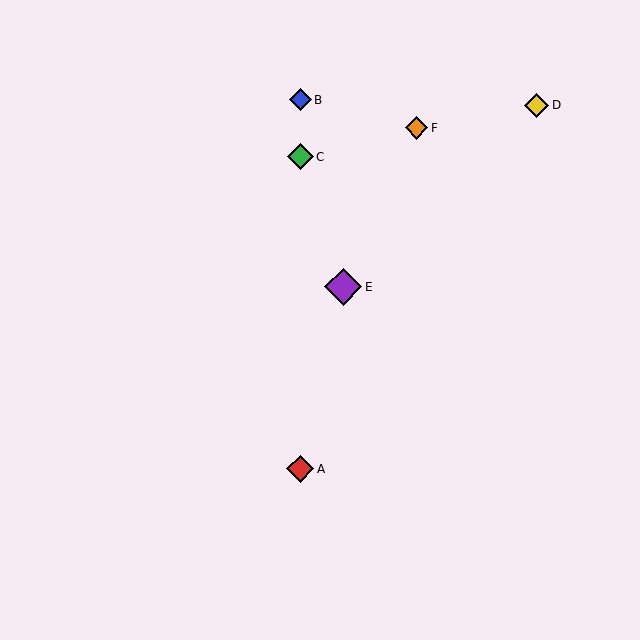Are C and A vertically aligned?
Yes, both are at x≈300.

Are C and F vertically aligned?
No, C is at x≈300 and F is at x≈417.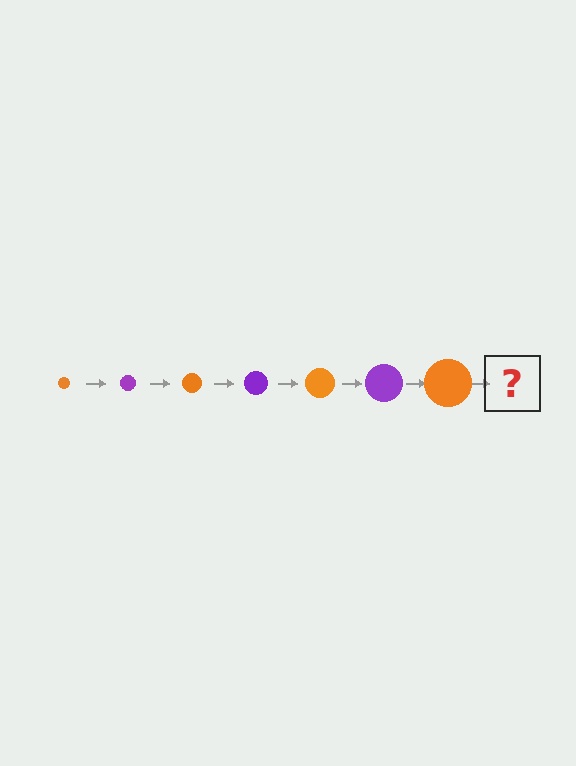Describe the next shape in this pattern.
It should be a purple circle, larger than the previous one.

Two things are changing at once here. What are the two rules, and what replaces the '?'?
The two rules are that the circle grows larger each step and the color cycles through orange and purple. The '?' should be a purple circle, larger than the previous one.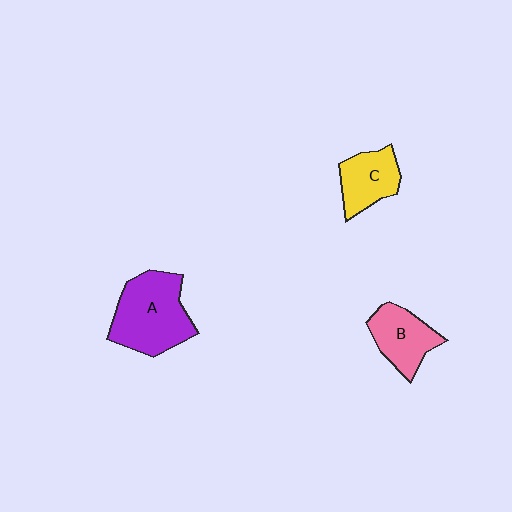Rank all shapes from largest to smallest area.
From largest to smallest: A (purple), B (pink), C (yellow).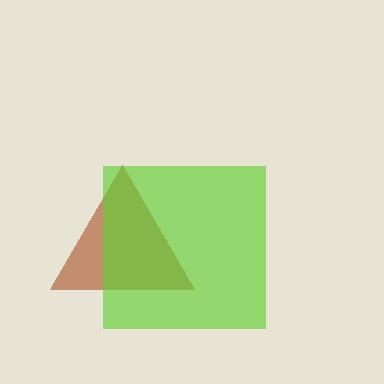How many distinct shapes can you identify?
There are 2 distinct shapes: a brown triangle, a lime square.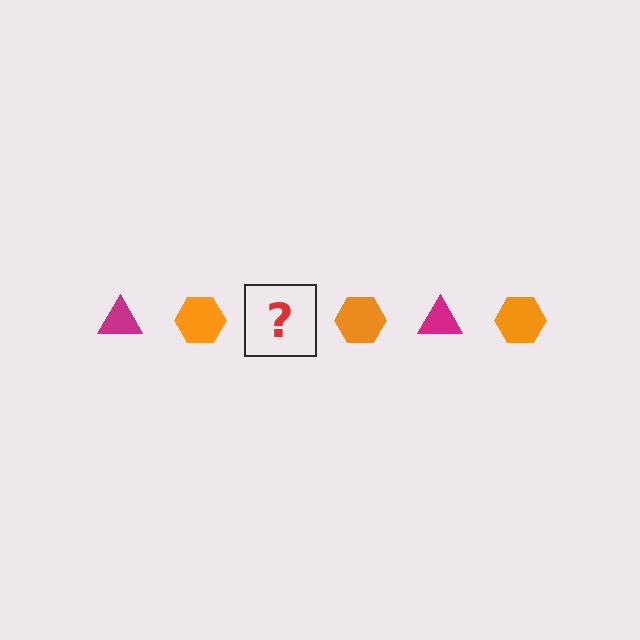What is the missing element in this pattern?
The missing element is a magenta triangle.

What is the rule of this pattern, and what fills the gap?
The rule is that the pattern alternates between magenta triangle and orange hexagon. The gap should be filled with a magenta triangle.